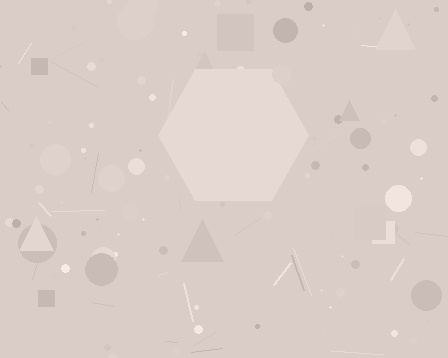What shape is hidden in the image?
A hexagon is hidden in the image.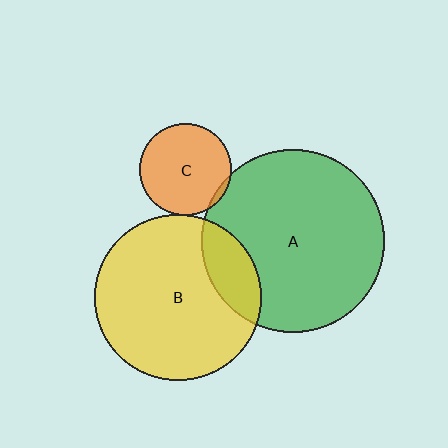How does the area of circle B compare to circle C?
Approximately 3.3 times.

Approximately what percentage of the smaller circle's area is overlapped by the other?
Approximately 5%.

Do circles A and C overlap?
Yes.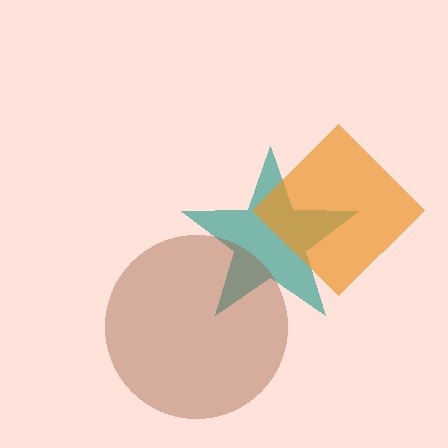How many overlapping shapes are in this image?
There are 3 overlapping shapes in the image.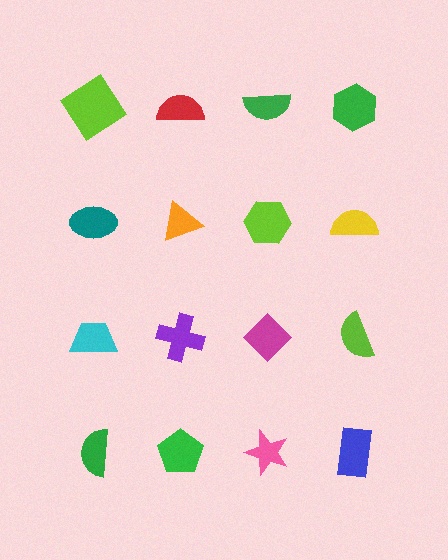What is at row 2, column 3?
A lime hexagon.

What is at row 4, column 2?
A green pentagon.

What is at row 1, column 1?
A lime diamond.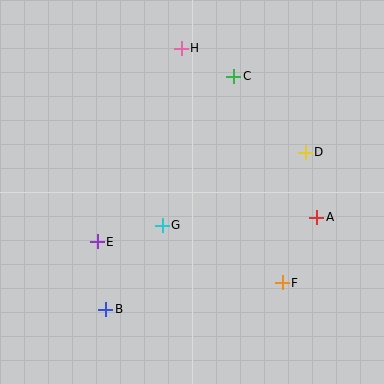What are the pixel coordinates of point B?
Point B is at (106, 309).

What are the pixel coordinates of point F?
Point F is at (282, 283).